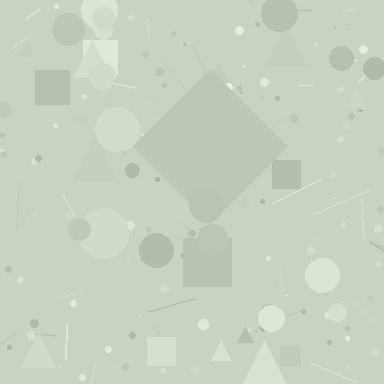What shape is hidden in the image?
A diamond is hidden in the image.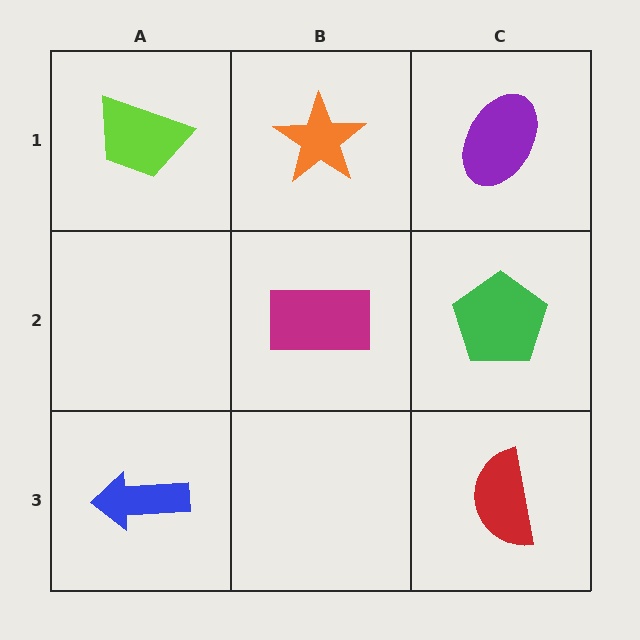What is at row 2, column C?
A green pentagon.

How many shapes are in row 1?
3 shapes.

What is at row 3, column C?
A red semicircle.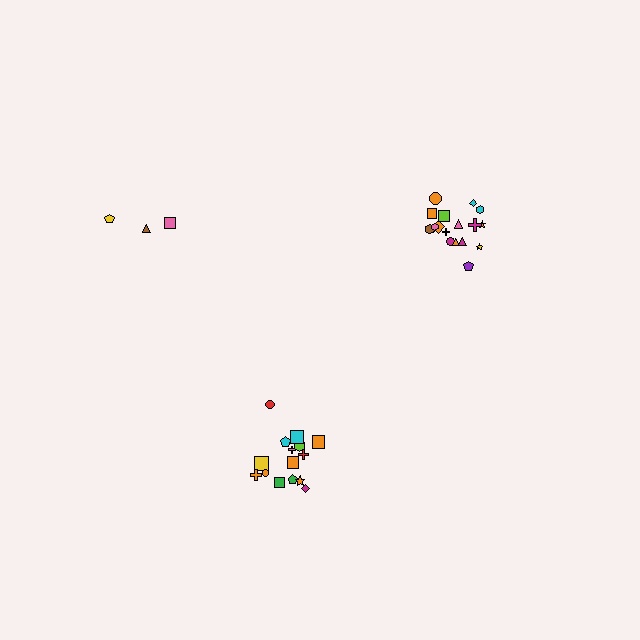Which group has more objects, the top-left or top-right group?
The top-right group.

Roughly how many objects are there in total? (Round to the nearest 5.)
Roughly 35 objects in total.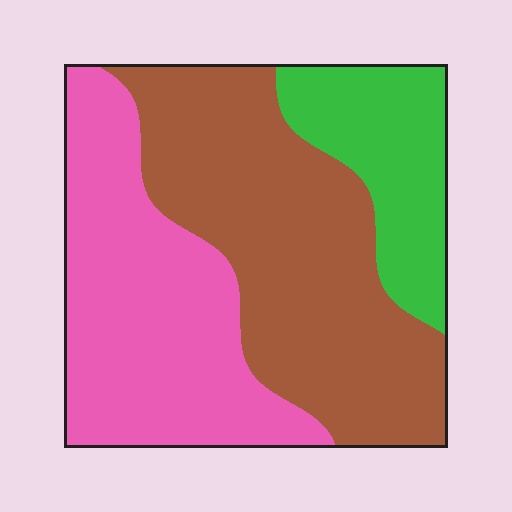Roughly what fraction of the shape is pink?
Pink covers about 35% of the shape.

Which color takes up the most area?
Brown, at roughly 45%.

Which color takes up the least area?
Green, at roughly 20%.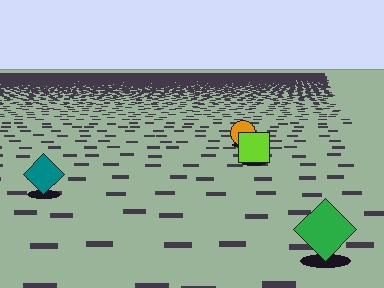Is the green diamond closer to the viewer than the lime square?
Yes. The green diamond is closer — you can tell from the texture gradient: the ground texture is coarser near it.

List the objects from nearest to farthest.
From nearest to farthest: the green diamond, the teal diamond, the lime square, the orange circle.